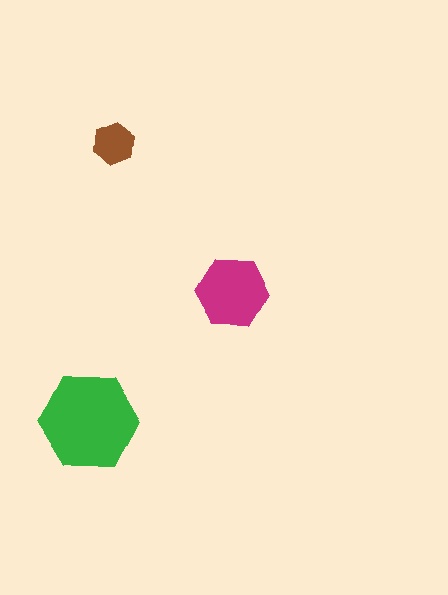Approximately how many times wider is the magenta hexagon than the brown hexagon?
About 1.5 times wider.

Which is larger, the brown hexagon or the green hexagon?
The green one.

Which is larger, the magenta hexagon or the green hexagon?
The green one.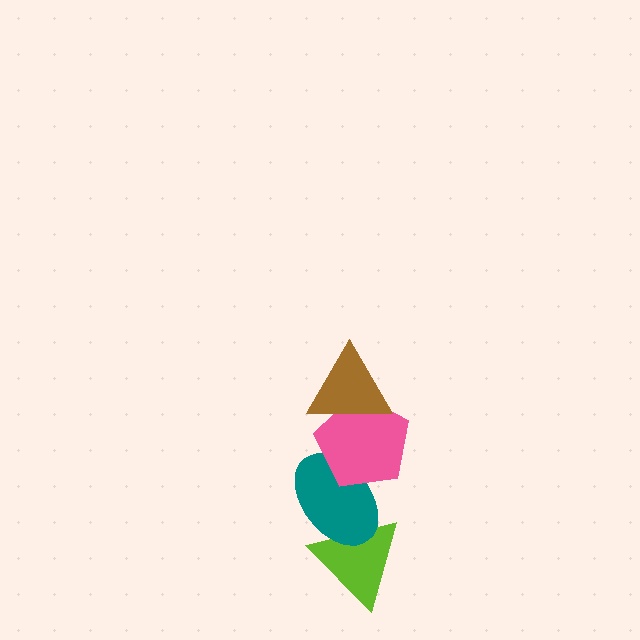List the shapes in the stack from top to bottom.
From top to bottom: the brown triangle, the pink pentagon, the teal ellipse, the lime triangle.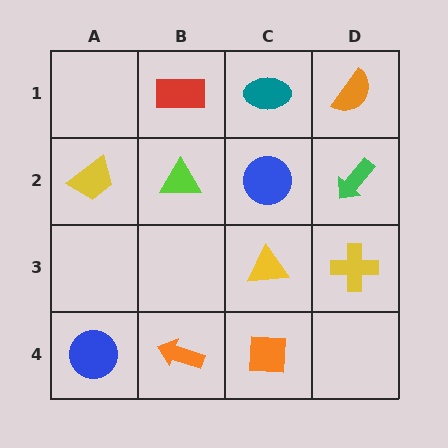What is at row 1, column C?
A teal ellipse.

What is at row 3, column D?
A yellow cross.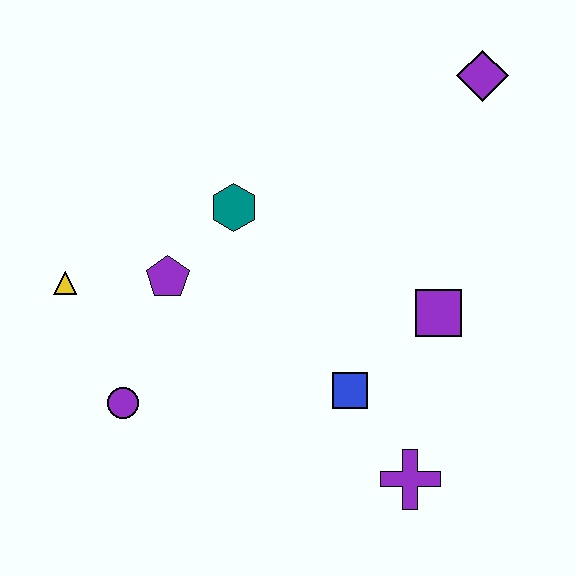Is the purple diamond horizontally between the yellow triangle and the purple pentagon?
No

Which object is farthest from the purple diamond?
The purple circle is farthest from the purple diamond.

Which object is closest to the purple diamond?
The purple square is closest to the purple diamond.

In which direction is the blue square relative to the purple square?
The blue square is to the left of the purple square.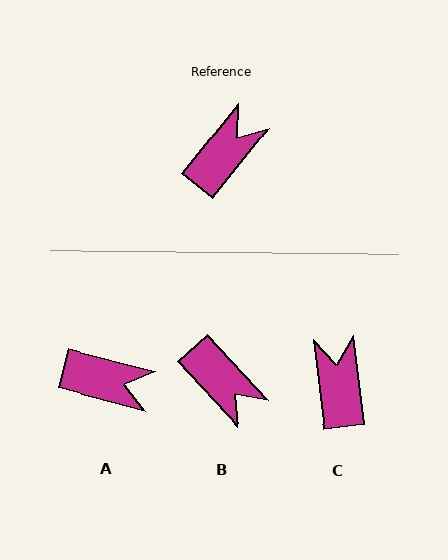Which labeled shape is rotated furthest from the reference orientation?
B, about 99 degrees away.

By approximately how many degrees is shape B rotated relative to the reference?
Approximately 99 degrees clockwise.